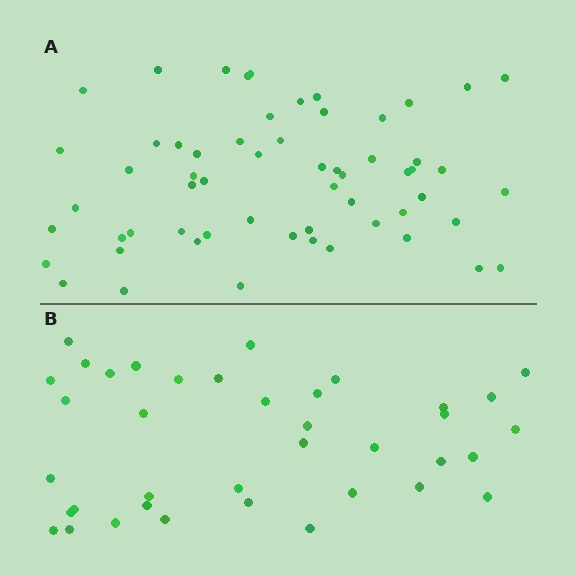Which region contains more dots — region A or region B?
Region A (the top region) has more dots.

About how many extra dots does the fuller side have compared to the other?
Region A has approximately 20 more dots than region B.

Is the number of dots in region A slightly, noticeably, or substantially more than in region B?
Region A has substantially more. The ratio is roughly 1.6 to 1.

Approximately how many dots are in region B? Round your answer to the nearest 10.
About 40 dots. (The exact count is 38, which rounds to 40.)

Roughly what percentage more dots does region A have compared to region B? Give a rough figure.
About 55% more.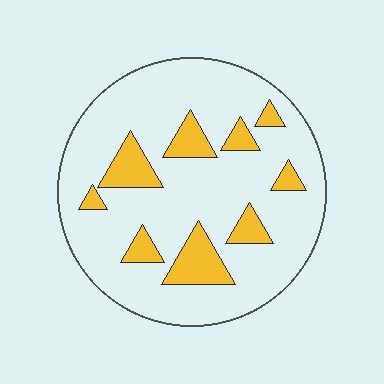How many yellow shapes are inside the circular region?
9.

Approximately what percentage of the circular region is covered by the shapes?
Approximately 15%.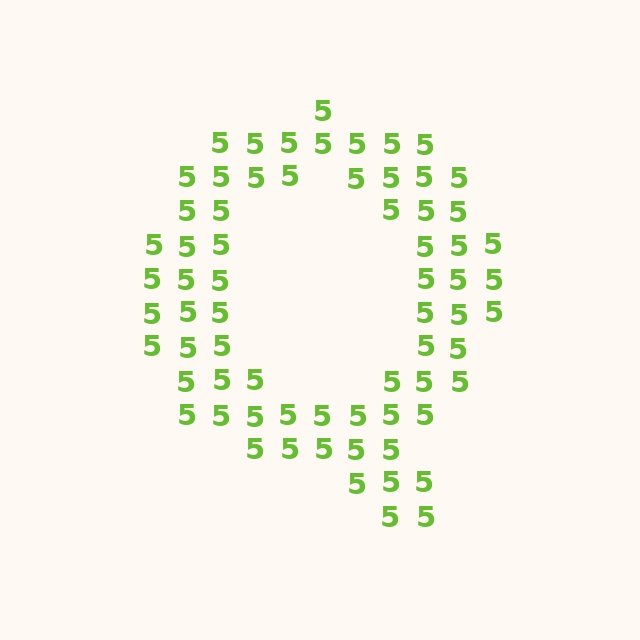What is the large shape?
The large shape is the letter Q.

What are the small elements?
The small elements are digit 5's.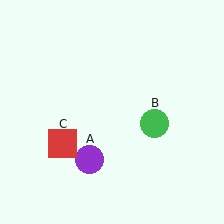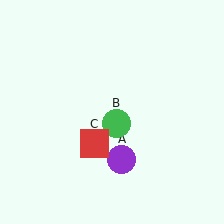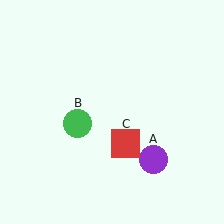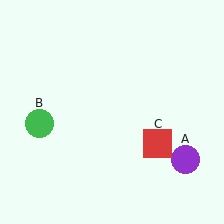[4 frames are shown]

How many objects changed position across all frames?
3 objects changed position: purple circle (object A), green circle (object B), red square (object C).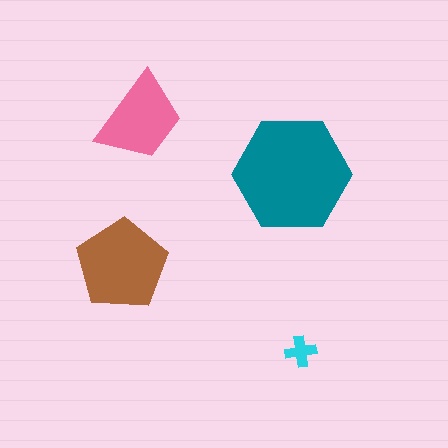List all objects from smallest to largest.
The cyan cross, the pink trapezoid, the brown pentagon, the teal hexagon.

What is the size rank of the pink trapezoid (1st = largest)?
3rd.